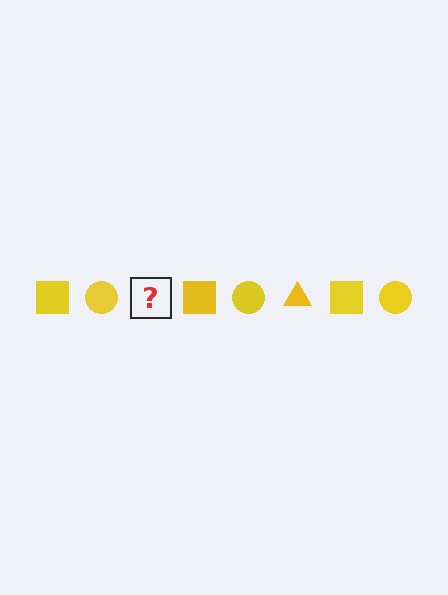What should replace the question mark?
The question mark should be replaced with a yellow triangle.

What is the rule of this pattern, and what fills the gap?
The rule is that the pattern cycles through square, circle, triangle shapes in yellow. The gap should be filled with a yellow triangle.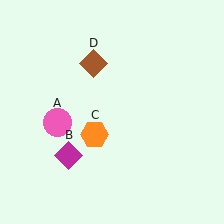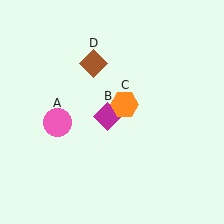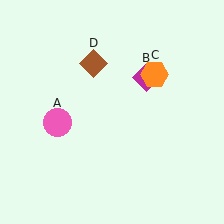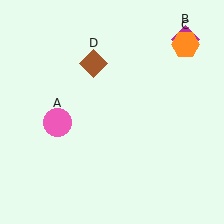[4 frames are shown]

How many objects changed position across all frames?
2 objects changed position: magenta diamond (object B), orange hexagon (object C).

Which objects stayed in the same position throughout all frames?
Pink circle (object A) and brown diamond (object D) remained stationary.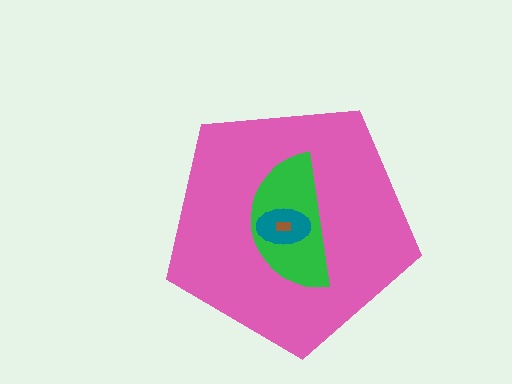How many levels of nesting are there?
4.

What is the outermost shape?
The pink pentagon.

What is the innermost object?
The brown rectangle.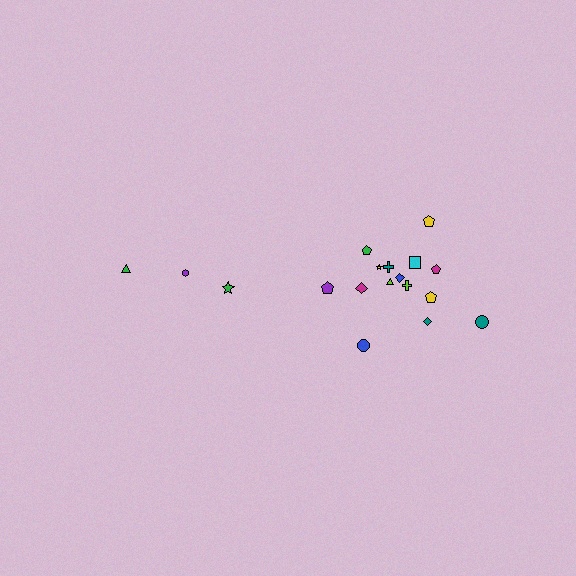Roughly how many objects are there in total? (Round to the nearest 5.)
Roughly 20 objects in total.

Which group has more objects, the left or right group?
The right group.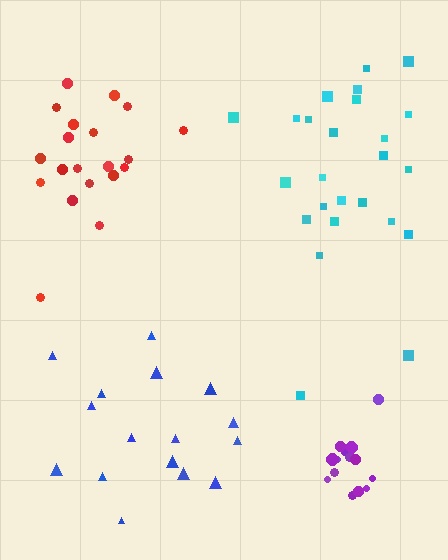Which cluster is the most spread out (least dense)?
Blue.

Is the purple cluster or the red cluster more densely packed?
Purple.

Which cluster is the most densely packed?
Purple.